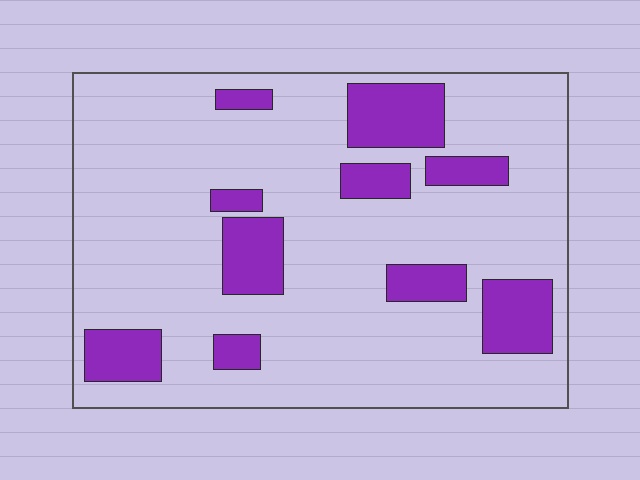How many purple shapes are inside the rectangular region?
10.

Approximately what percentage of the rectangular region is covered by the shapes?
Approximately 20%.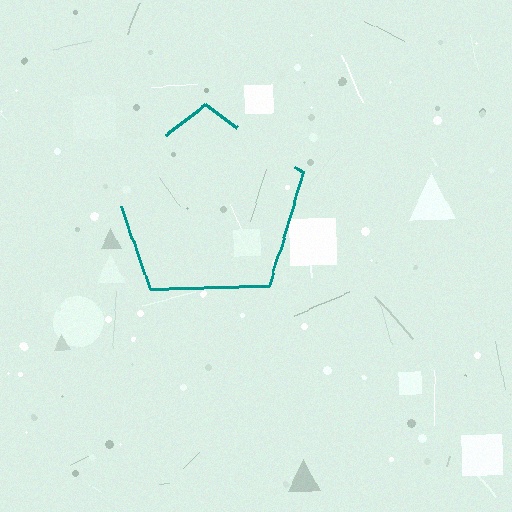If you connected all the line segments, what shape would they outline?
They would outline a pentagon.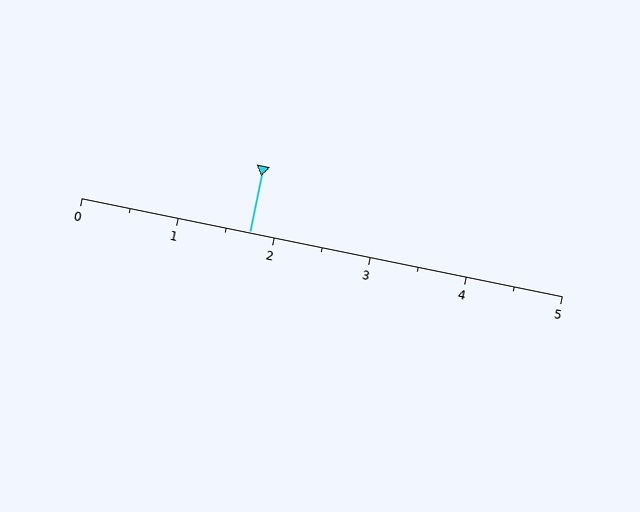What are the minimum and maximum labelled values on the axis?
The axis runs from 0 to 5.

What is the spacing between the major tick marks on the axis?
The major ticks are spaced 1 apart.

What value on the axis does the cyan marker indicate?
The marker indicates approximately 1.8.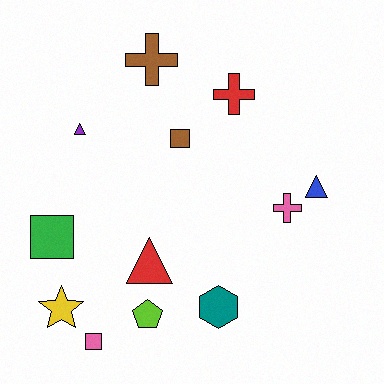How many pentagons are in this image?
There is 1 pentagon.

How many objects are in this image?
There are 12 objects.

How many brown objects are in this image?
There are 2 brown objects.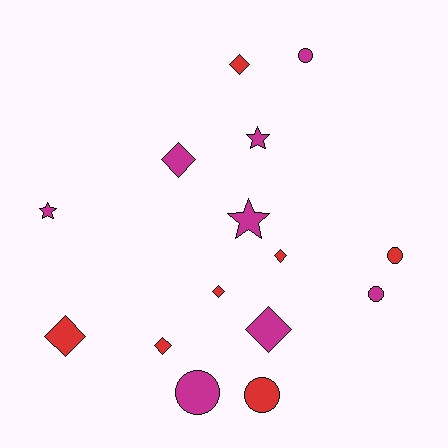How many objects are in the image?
There are 15 objects.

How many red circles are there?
There are 2 red circles.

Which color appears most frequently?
Magenta, with 8 objects.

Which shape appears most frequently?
Diamond, with 7 objects.